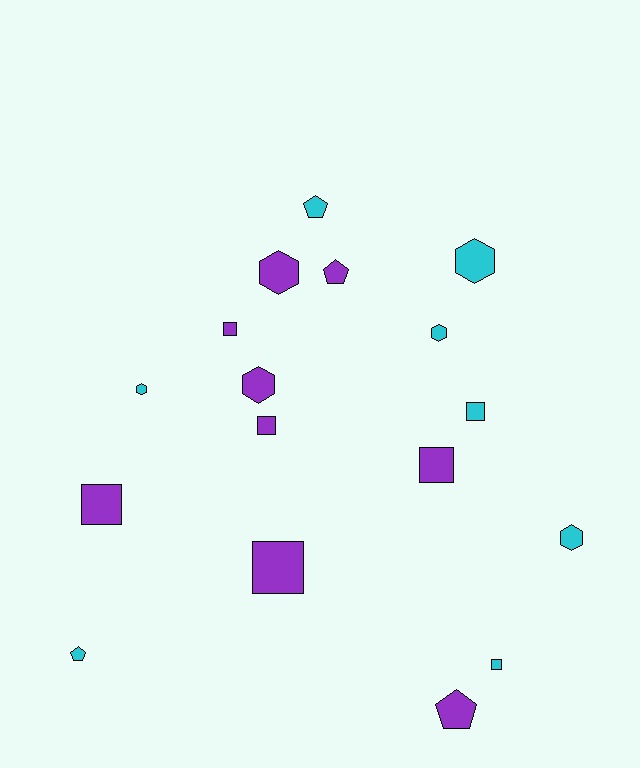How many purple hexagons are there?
There are 2 purple hexagons.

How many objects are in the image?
There are 17 objects.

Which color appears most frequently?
Purple, with 9 objects.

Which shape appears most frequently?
Square, with 7 objects.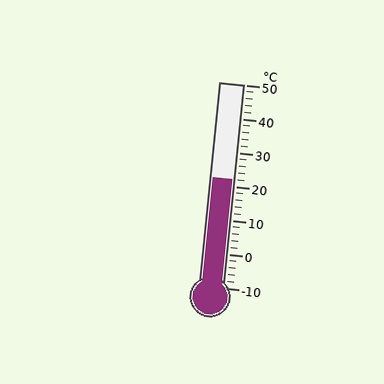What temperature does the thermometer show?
The thermometer shows approximately 22°C.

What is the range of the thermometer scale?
The thermometer scale ranges from -10°C to 50°C.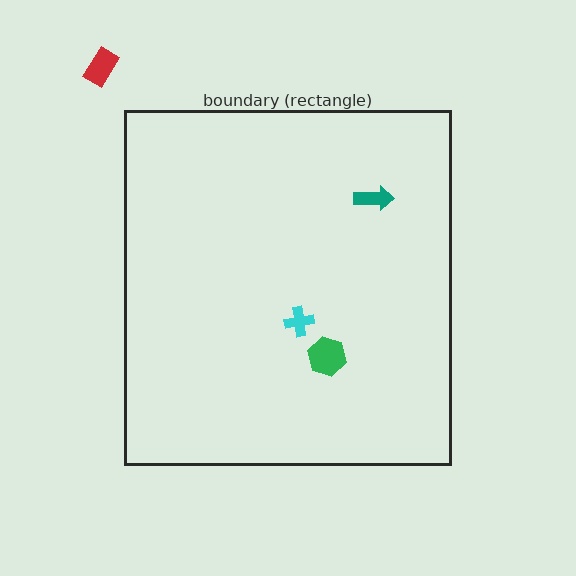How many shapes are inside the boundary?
3 inside, 1 outside.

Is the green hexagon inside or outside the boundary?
Inside.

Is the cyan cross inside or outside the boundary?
Inside.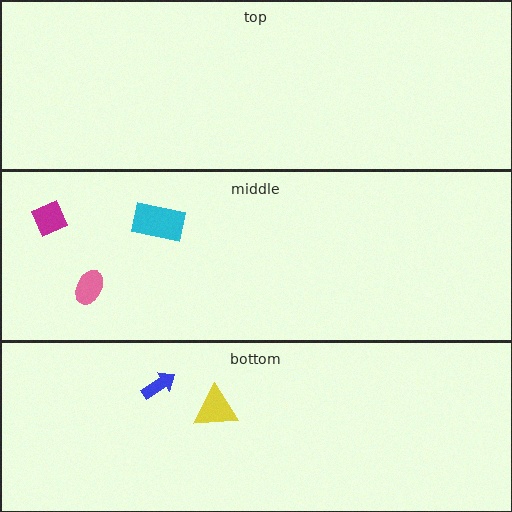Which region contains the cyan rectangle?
The middle region.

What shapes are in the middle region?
The pink ellipse, the cyan rectangle, the magenta diamond.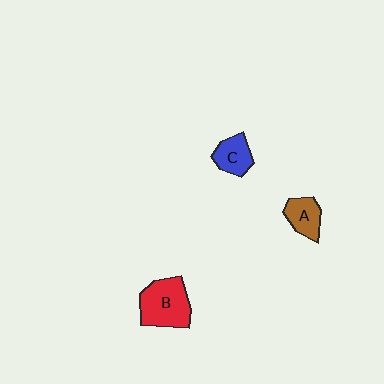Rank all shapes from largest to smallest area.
From largest to smallest: B (red), A (brown), C (blue).